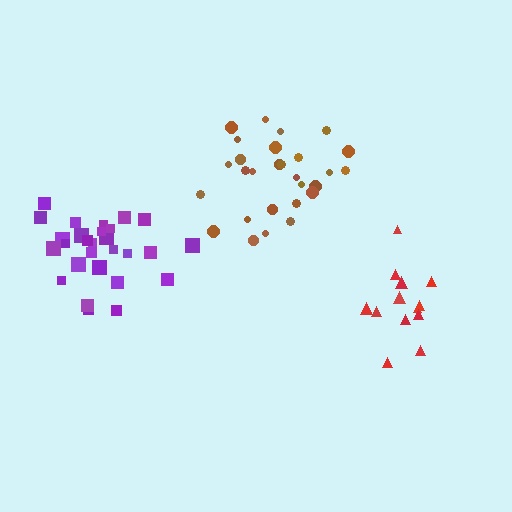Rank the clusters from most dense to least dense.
purple, brown, red.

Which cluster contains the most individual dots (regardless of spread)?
Purple (30).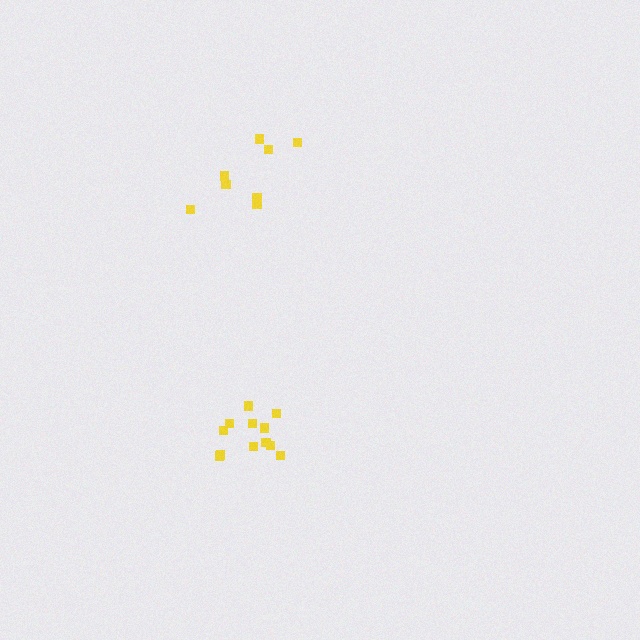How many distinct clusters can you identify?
There are 2 distinct clusters.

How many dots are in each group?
Group 1: 12 dots, Group 2: 8 dots (20 total).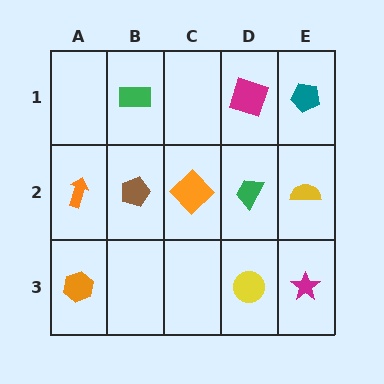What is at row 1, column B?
A green rectangle.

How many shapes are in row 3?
3 shapes.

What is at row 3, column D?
A yellow circle.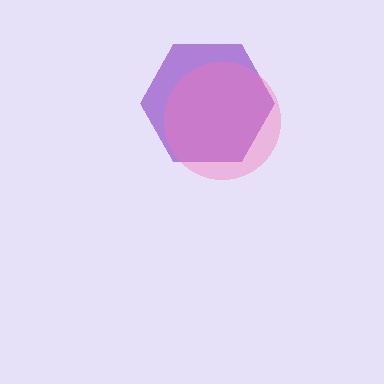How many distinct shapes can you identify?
There are 2 distinct shapes: a purple hexagon, a pink circle.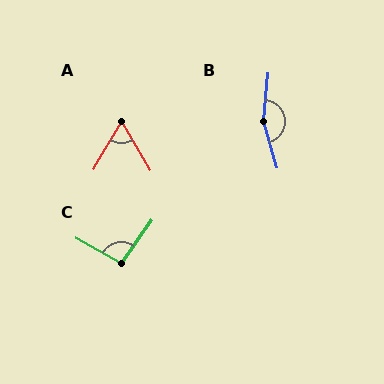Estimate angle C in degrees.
Approximately 95 degrees.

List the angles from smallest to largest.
A (62°), C (95°), B (159°).